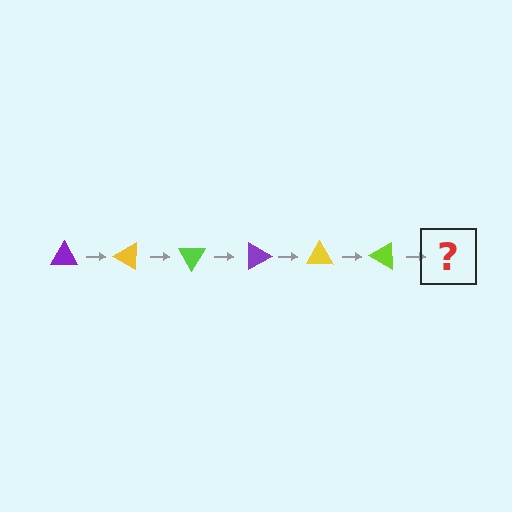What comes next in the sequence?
The next element should be a purple triangle, rotated 180 degrees from the start.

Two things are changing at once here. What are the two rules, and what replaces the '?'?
The two rules are that it rotates 30 degrees each step and the color cycles through purple, yellow, and lime. The '?' should be a purple triangle, rotated 180 degrees from the start.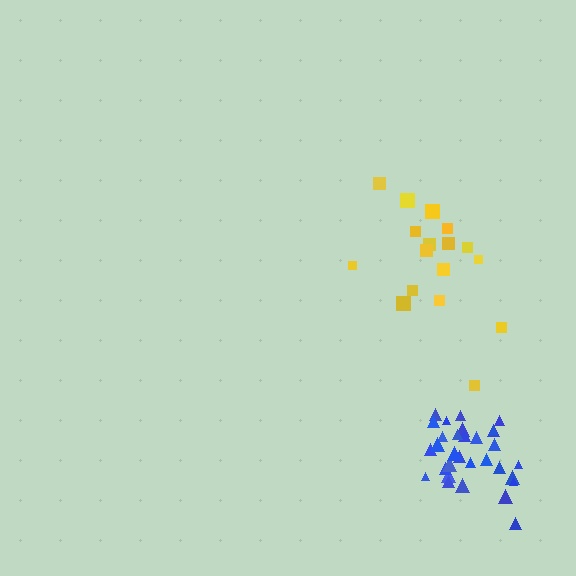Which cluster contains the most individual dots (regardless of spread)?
Blue (31).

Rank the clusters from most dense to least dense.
blue, yellow.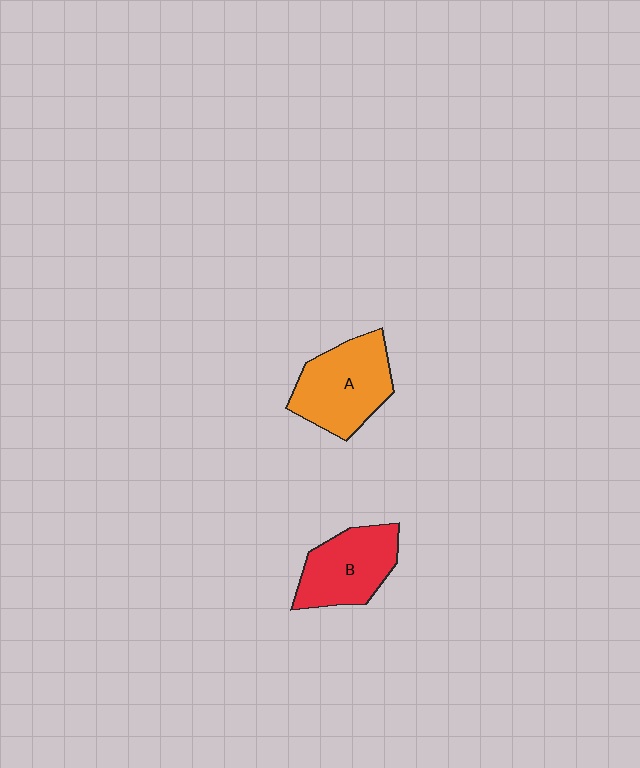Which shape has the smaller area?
Shape B (red).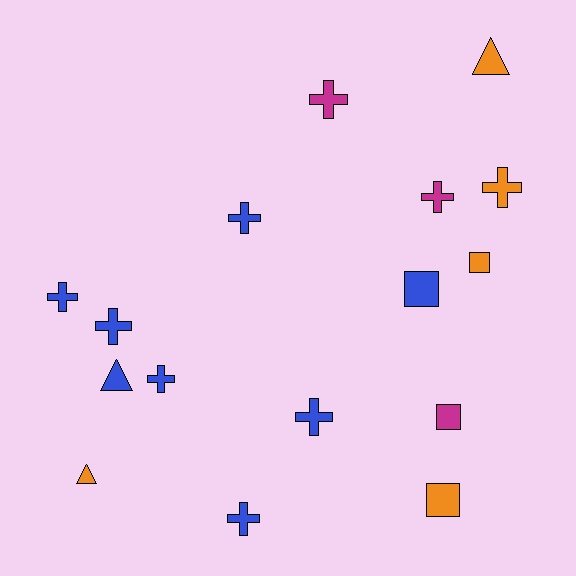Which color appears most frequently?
Blue, with 8 objects.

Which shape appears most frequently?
Cross, with 9 objects.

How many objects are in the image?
There are 16 objects.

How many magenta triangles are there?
There are no magenta triangles.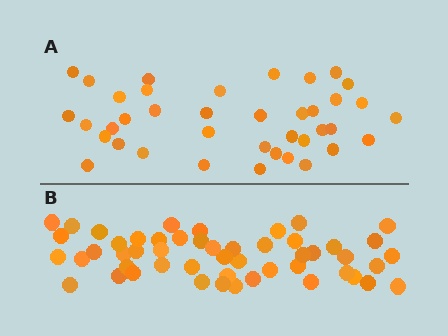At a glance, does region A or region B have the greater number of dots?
Region B (the bottom region) has more dots.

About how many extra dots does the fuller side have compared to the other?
Region B has roughly 12 or so more dots than region A.